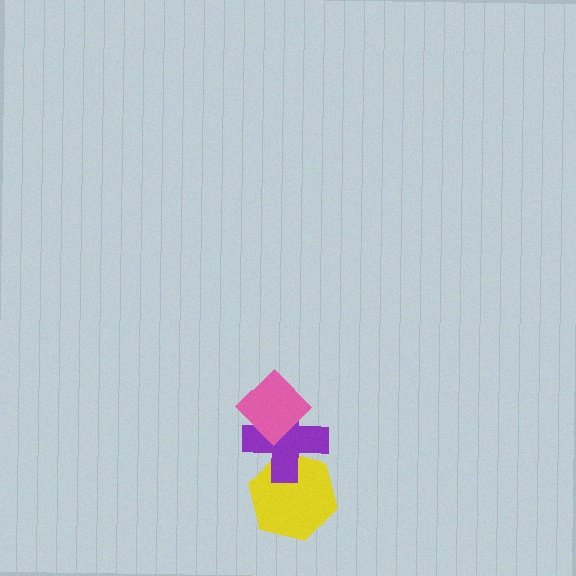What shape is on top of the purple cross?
The pink diamond is on top of the purple cross.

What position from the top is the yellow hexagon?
The yellow hexagon is 3rd from the top.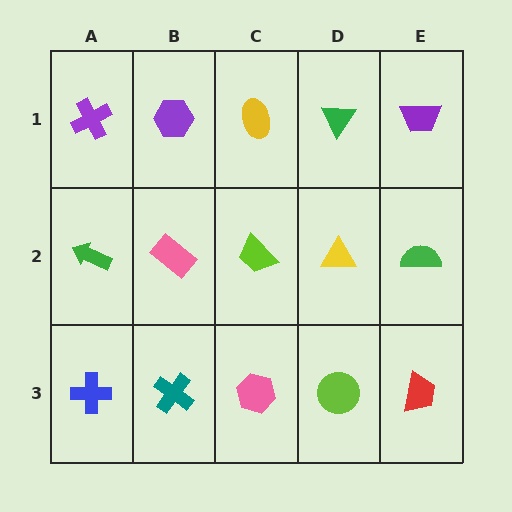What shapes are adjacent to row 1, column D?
A yellow triangle (row 2, column D), a yellow ellipse (row 1, column C), a purple trapezoid (row 1, column E).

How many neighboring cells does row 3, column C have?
3.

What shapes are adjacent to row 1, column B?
A pink rectangle (row 2, column B), a purple cross (row 1, column A), a yellow ellipse (row 1, column C).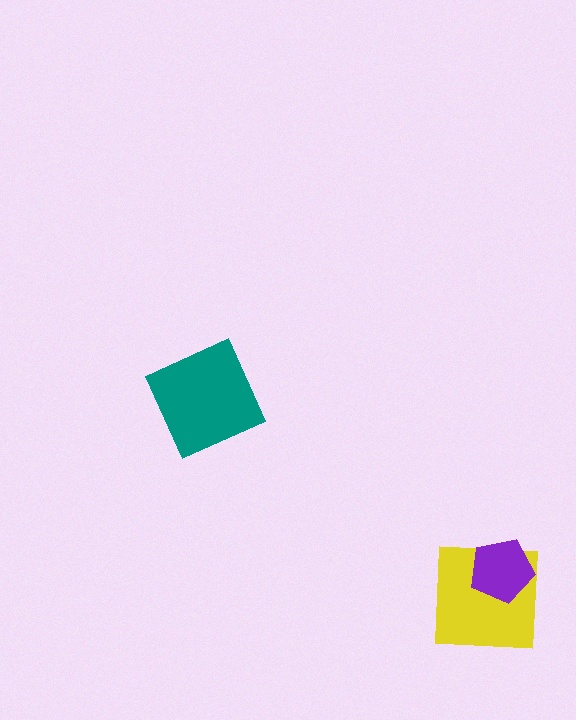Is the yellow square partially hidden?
Yes, it is partially covered by another shape.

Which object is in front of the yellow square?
The purple pentagon is in front of the yellow square.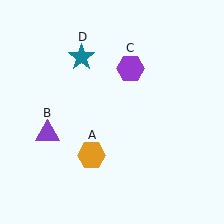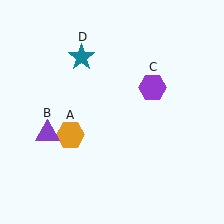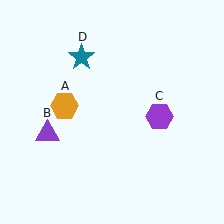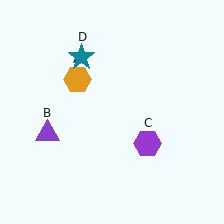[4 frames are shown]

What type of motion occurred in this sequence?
The orange hexagon (object A), purple hexagon (object C) rotated clockwise around the center of the scene.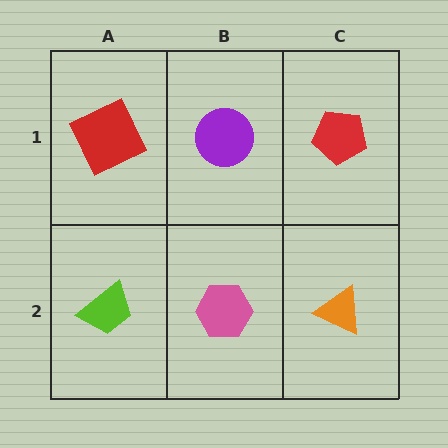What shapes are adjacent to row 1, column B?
A pink hexagon (row 2, column B), a red square (row 1, column A), a red pentagon (row 1, column C).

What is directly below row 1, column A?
A lime trapezoid.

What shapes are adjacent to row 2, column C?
A red pentagon (row 1, column C), a pink hexagon (row 2, column B).